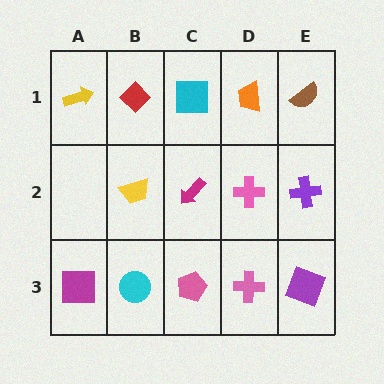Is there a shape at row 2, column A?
No, that cell is empty.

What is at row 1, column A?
A yellow arrow.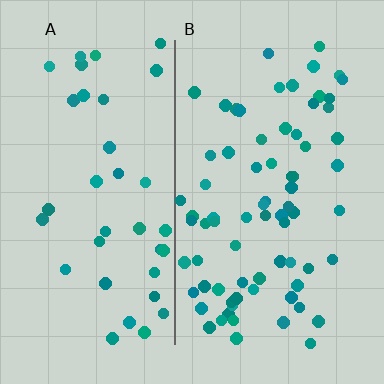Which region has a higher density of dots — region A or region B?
B (the right).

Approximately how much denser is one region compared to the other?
Approximately 2.0× — region B over region A.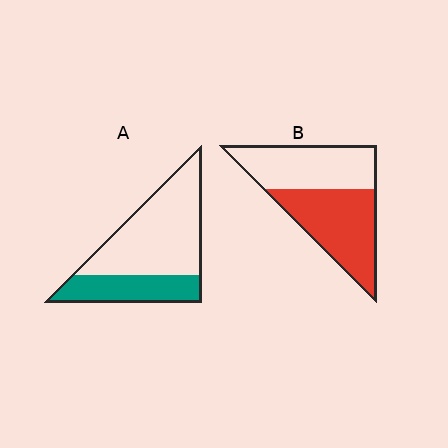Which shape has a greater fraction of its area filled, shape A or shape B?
Shape B.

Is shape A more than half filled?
No.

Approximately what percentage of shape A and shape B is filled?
A is approximately 30% and B is approximately 50%.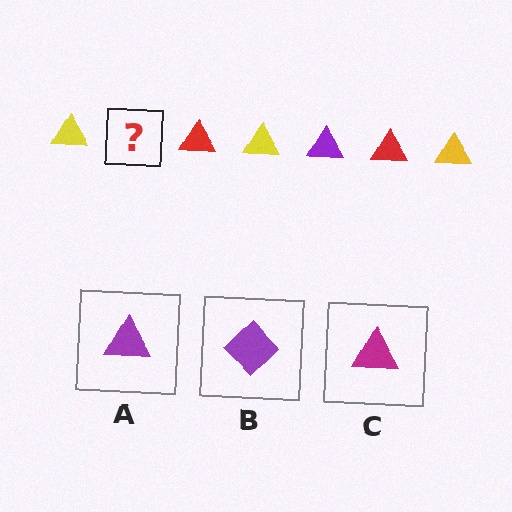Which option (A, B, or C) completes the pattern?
A.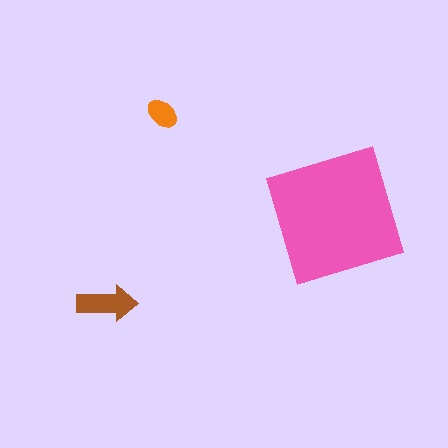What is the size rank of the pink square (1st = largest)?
1st.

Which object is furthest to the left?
The brown arrow is leftmost.